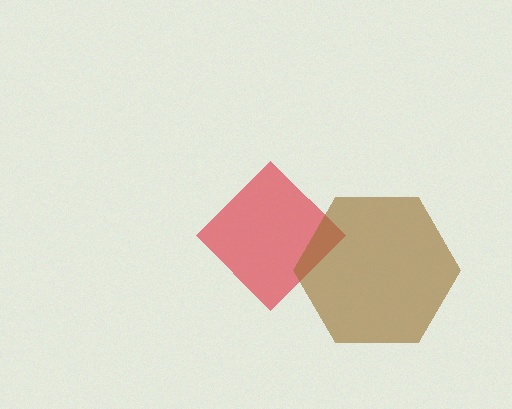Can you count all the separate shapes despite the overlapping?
Yes, there are 2 separate shapes.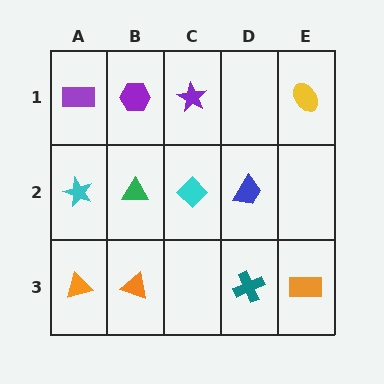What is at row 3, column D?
A teal cross.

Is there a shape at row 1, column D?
No, that cell is empty.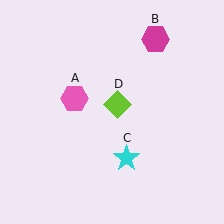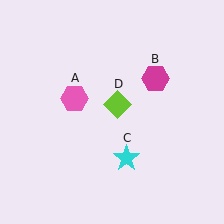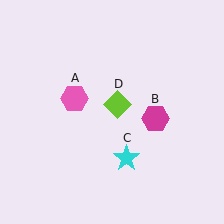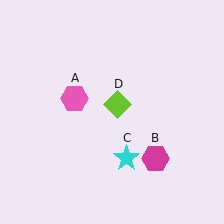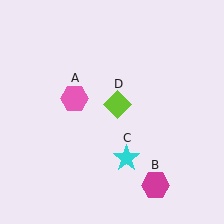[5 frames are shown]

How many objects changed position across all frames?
1 object changed position: magenta hexagon (object B).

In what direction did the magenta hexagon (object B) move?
The magenta hexagon (object B) moved down.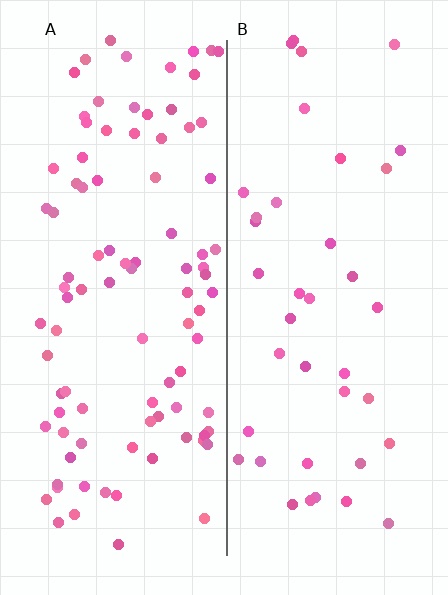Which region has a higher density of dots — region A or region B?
A (the left).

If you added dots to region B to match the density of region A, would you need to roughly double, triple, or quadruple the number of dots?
Approximately double.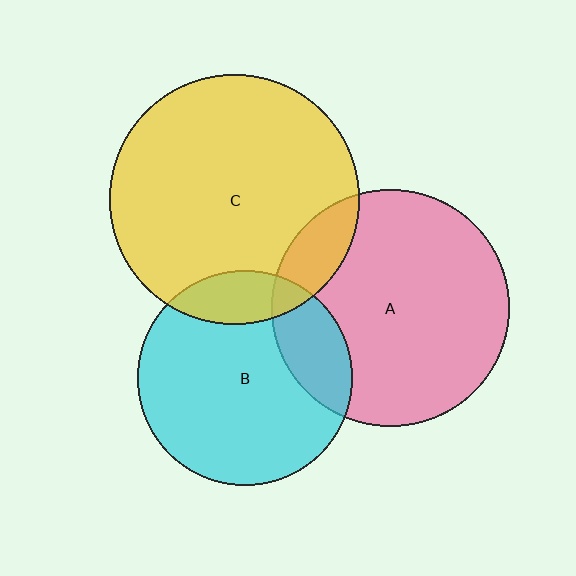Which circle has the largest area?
Circle C (yellow).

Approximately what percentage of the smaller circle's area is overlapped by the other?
Approximately 15%.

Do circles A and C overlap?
Yes.